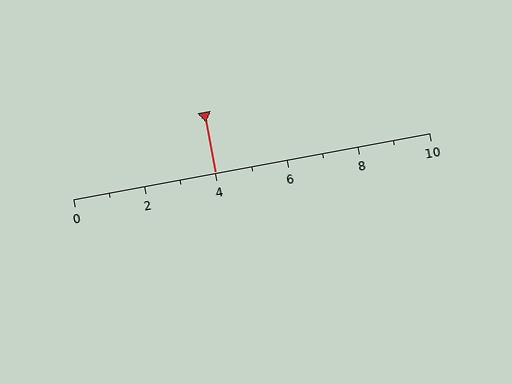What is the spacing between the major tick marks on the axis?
The major ticks are spaced 2 apart.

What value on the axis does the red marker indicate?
The marker indicates approximately 4.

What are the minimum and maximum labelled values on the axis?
The axis runs from 0 to 10.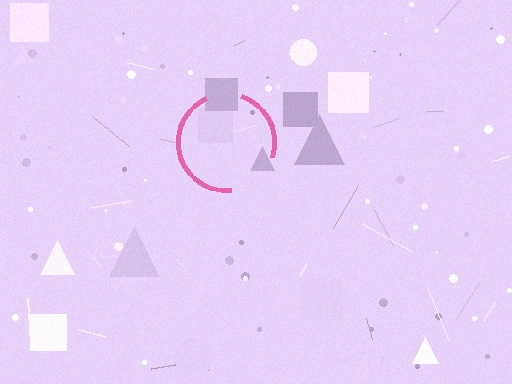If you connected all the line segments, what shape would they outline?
They would outline a circle.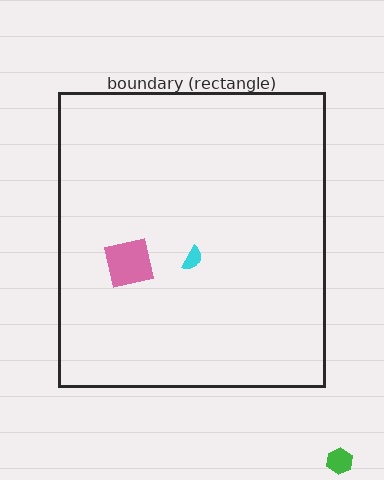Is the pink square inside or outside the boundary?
Inside.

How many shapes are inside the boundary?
2 inside, 1 outside.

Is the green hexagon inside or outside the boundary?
Outside.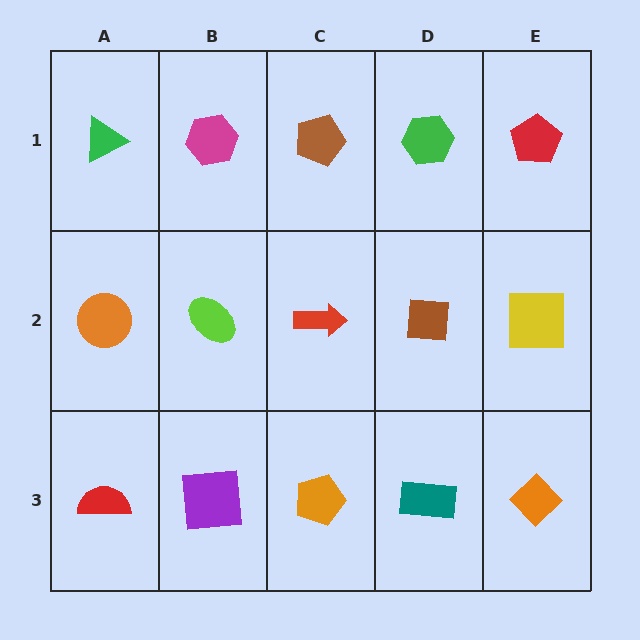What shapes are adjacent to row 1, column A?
An orange circle (row 2, column A), a magenta hexagon (row 1, column B).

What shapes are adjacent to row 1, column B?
A lime ellipse (row 2, column B), a green triangle (row 1, column A), a brown pentagon (row 1, column C).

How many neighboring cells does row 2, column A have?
3.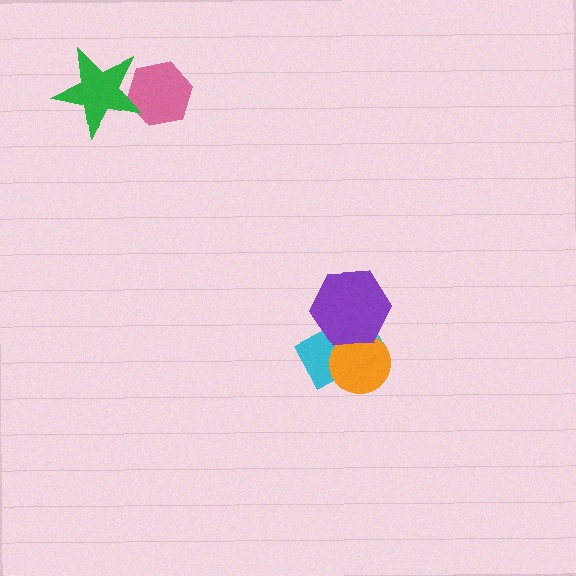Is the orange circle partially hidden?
Yes, it is partially covered by another shape.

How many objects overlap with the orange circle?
2 objects overlap with the orange circle.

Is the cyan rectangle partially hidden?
Yes, it is partially covered by another shape.